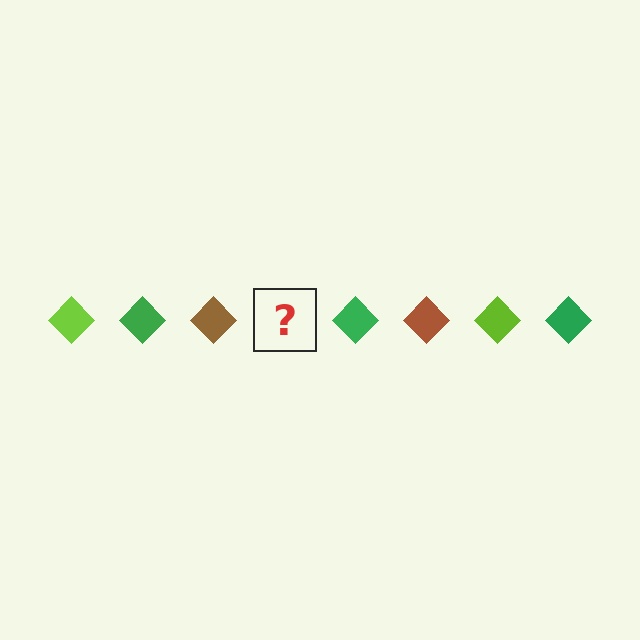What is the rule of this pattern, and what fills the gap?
The rule is that the pattern cycles through lime, green, brown diamonds. The gap should be filled with a lime diamond.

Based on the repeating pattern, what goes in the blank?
The blank should be a lime diamond.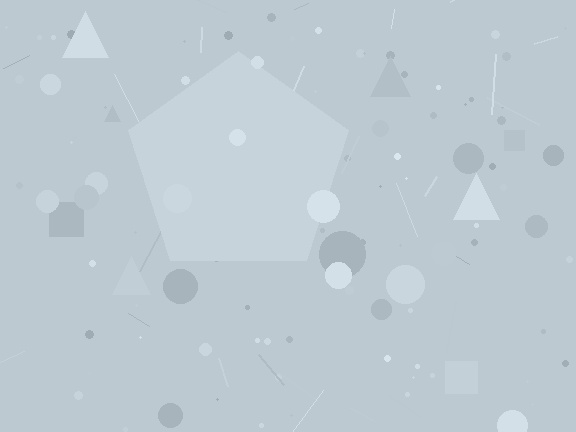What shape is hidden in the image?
A pentagon is hidden in the image.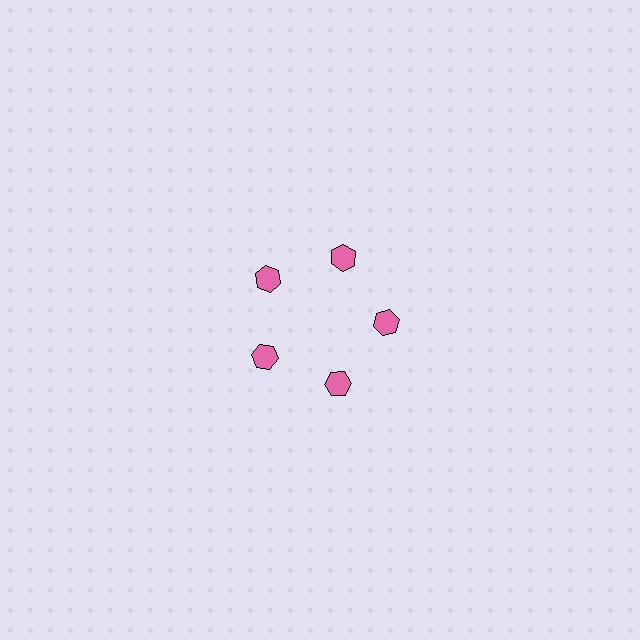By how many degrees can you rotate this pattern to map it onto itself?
The pattern maps onto itself every 72 degrees of rotation.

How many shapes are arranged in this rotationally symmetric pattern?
There are 5 shapes, arranged in 5 groups of 1.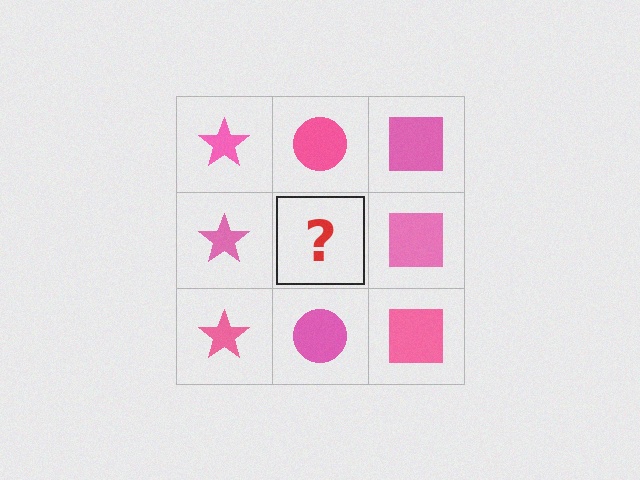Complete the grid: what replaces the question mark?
The question mark should be replaced with a pink circle.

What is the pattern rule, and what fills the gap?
The rule is that each column has a consistent shape. The gap should be filled with a pink circle.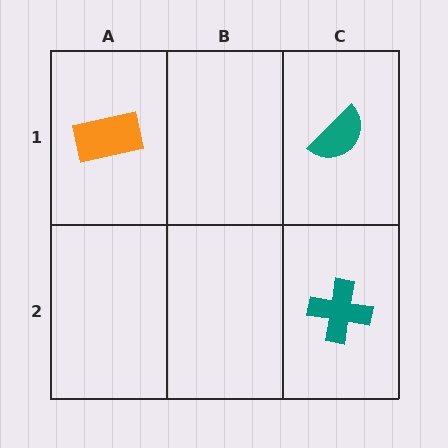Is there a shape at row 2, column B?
No, that cell is empty.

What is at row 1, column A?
An orange rectangle.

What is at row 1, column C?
A teal semicircle.